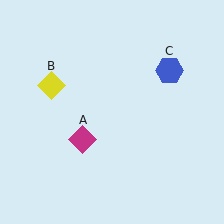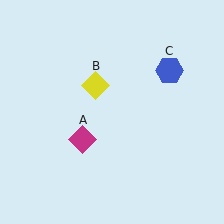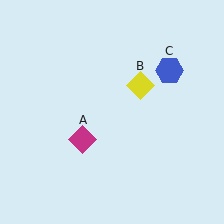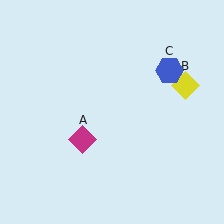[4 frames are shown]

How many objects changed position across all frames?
1 object changed position: yellow diamond (object B).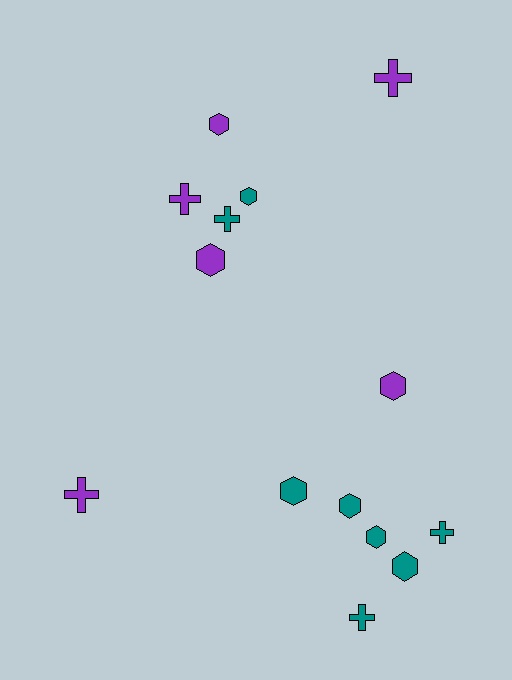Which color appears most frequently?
Teal, with 8 objects.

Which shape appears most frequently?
Hexagon, with 8 objects.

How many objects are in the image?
There are 14 objects.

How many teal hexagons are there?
There are 5 teal hexagons.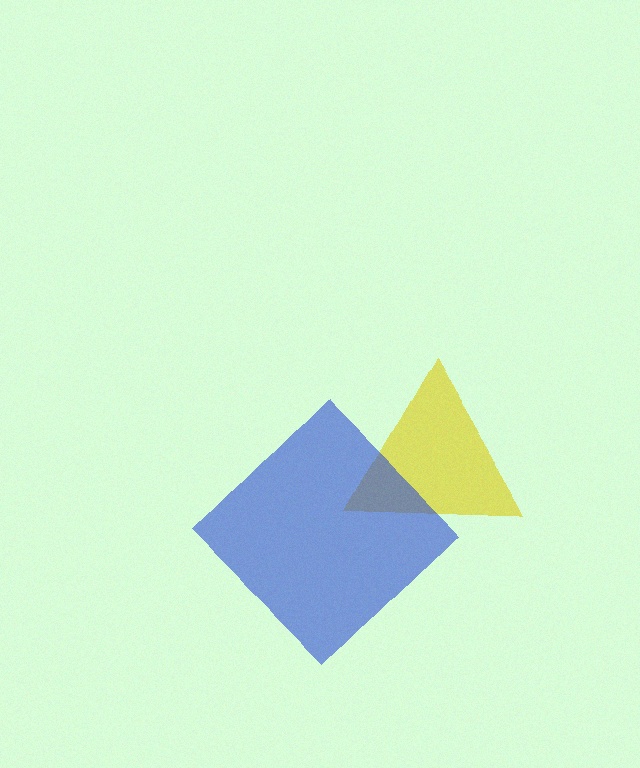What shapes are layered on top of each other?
The layered shapes are: a yellow triangle, a blue diamond.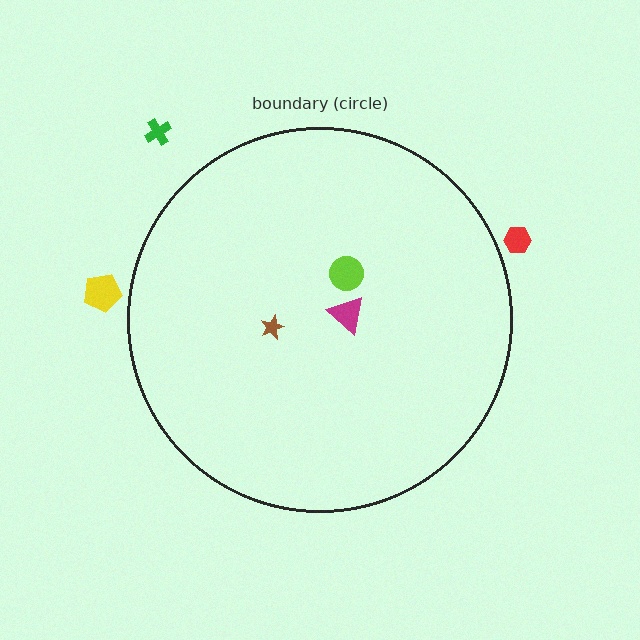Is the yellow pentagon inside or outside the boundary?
Outside.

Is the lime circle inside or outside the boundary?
Inside.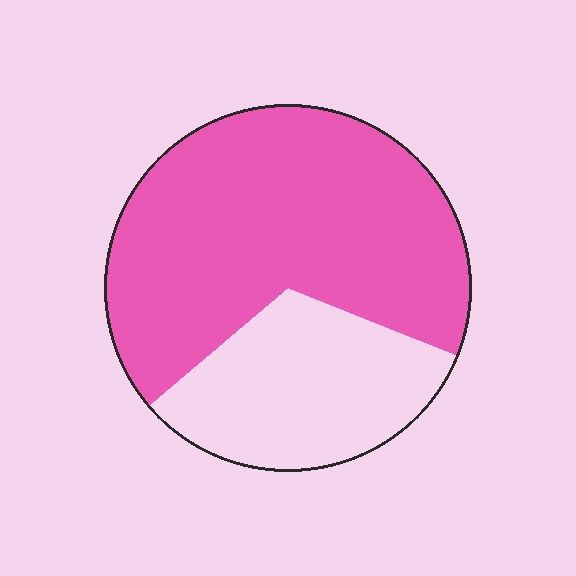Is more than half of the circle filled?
Yes.